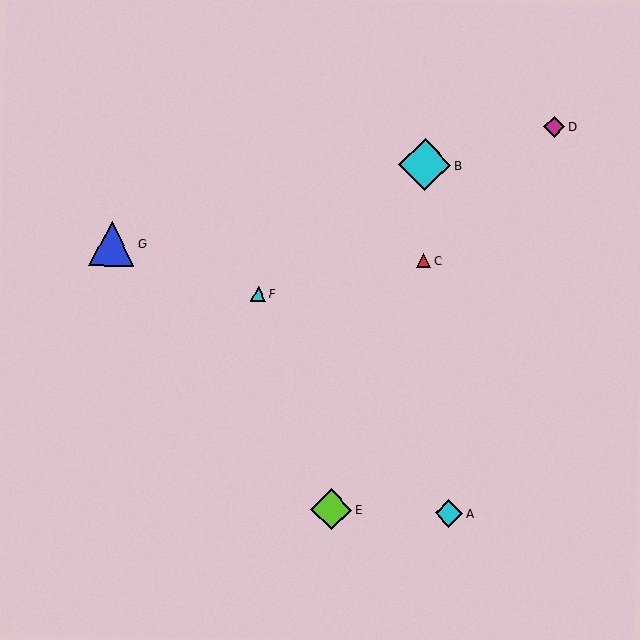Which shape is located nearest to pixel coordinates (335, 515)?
The lime diamond (labeled E) at (331, 509) is nearest to that location.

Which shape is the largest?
The cyan diamond (labeled B) is the largest.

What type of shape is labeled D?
Shape D is a magenta diamond.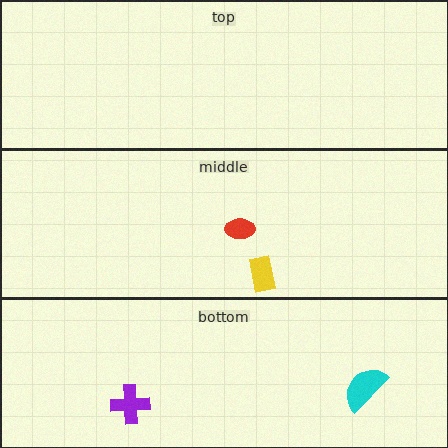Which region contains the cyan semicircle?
The bottom region.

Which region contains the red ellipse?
The middle region.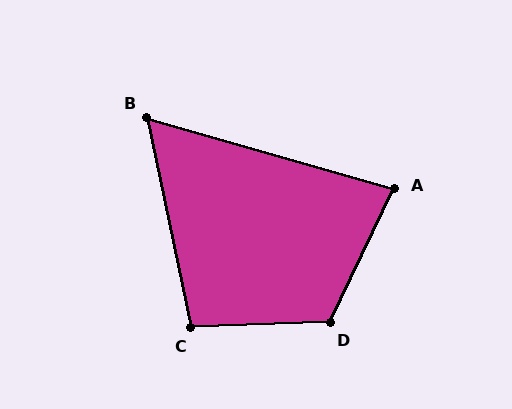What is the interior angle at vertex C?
Approximately 99 degrees (obtuse).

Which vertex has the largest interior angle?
D, at approximately 118 degrees.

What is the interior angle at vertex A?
Approximately 81 degrees (acute).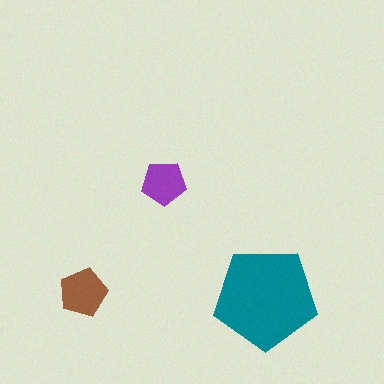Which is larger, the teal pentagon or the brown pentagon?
The teal one.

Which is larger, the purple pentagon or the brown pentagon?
The brown one.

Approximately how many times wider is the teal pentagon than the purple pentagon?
About 2.5 times wider.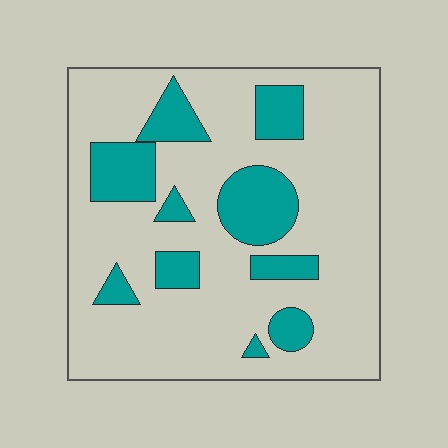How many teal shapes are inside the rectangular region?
10.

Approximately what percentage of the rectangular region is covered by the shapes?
Approximately 20%.